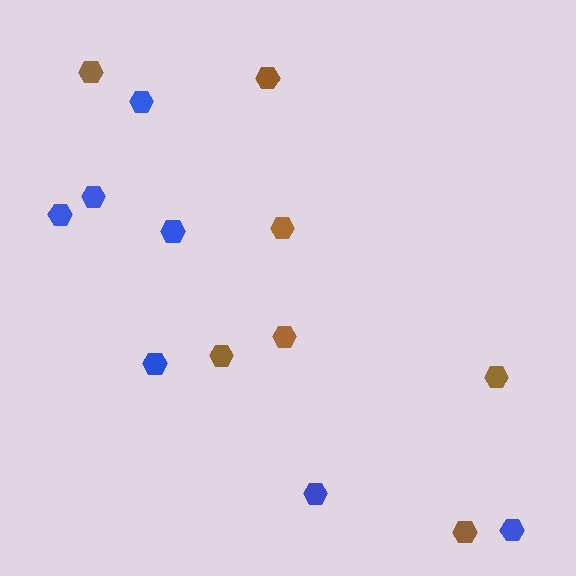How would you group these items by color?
There are 2 groups: one group of blue hexagons (7) and one group of brown hexagons (7).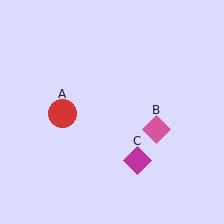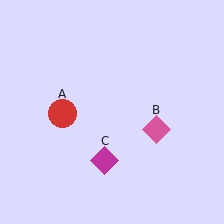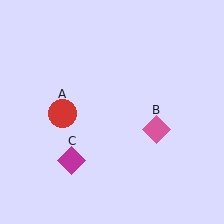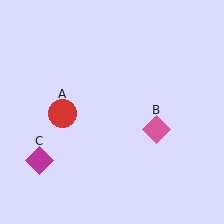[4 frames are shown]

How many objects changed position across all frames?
1 object changed position: magenta diamond (object C).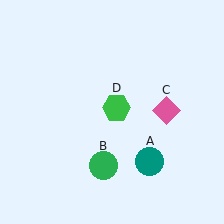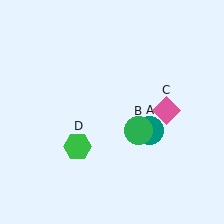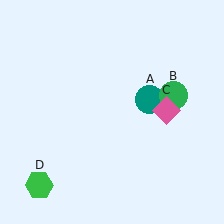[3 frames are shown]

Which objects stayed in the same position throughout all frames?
Pink diamond (object C) remained stationary.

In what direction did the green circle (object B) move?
The green circle (object B) moved up and to the right.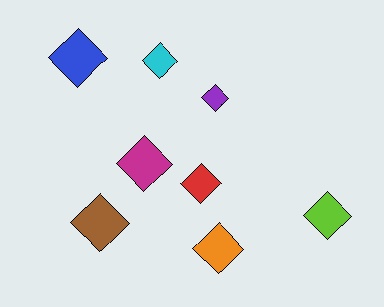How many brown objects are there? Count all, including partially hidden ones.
There is 1 brown object.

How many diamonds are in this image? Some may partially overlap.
There are 8 diamonds.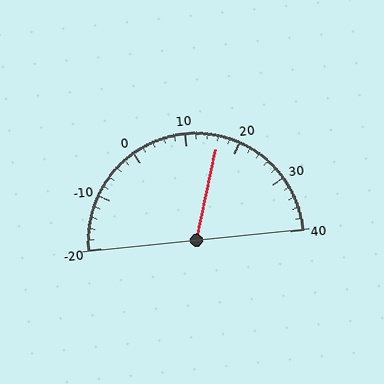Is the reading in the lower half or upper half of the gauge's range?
The reading is in the upper half of the range (-20 to 40).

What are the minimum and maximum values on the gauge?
The gauge ranges from -20 to 40.